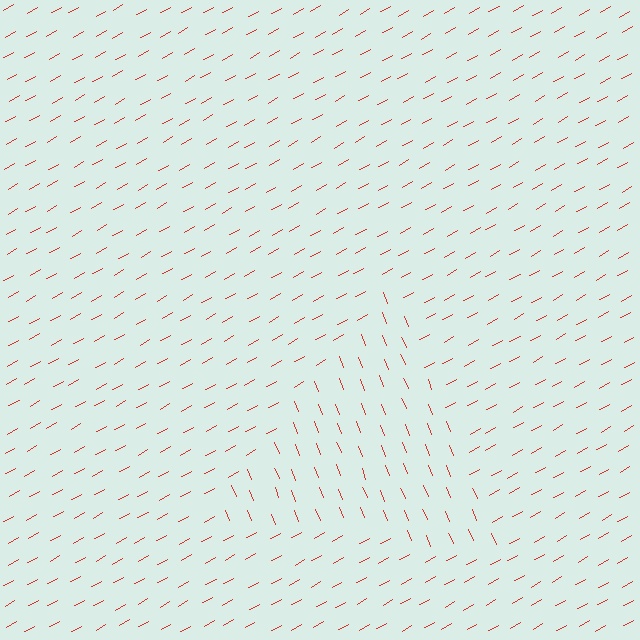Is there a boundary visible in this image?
Yes, there is a texture boundary formed by a change in line orientation.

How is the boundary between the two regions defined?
The boundary is defined purely by a change in line orientation (approximately 83 degrees difference). All lines are the same color and thickness.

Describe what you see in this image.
The image is filled with small red line segments. A triangle region in the image has lines oriented differently from the surrounding lines, creating a visible texture boundary.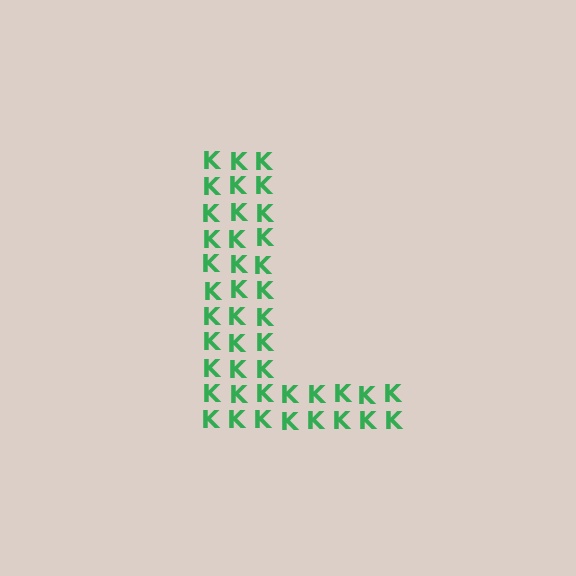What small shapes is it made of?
It is made of small letter K's.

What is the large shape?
The large shape is the letter L.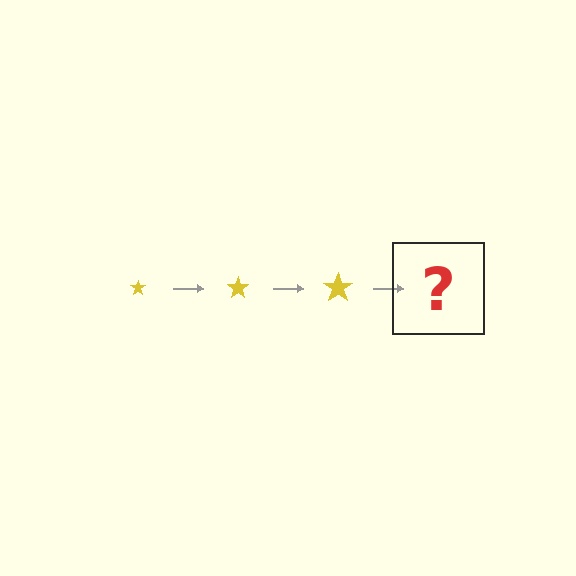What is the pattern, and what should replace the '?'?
The pattern is that the star gets progressively larger each step. The '?' should be a yellow star, larger than the previous one.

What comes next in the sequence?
The next element should be a yellow star, larger than the previous one.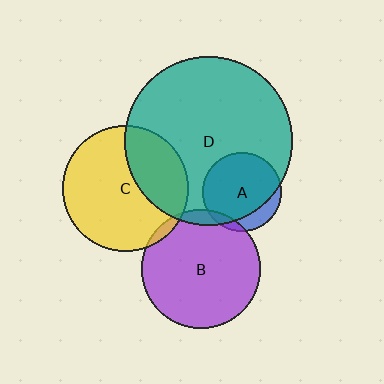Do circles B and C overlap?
Yes.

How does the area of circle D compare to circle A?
Approximately 4.5 times.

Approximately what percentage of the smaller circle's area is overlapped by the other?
Approximately 5%.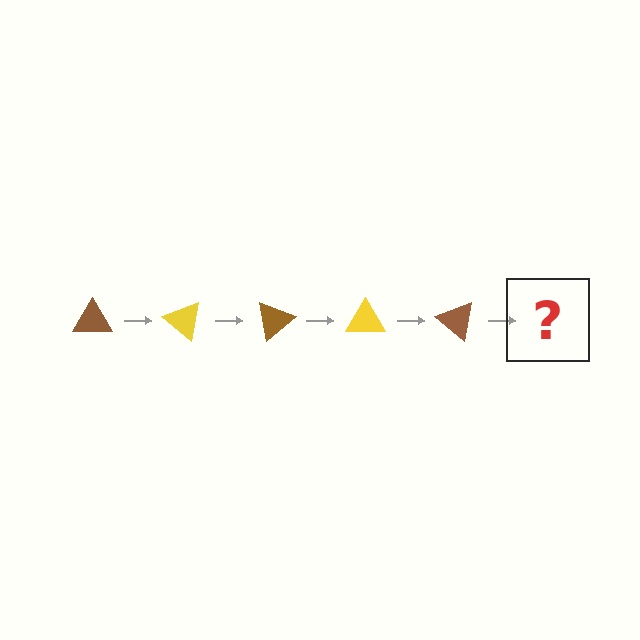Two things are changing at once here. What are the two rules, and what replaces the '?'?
The two rules are that it rotates 40 degrees each step and the color cycles through brown and yellow. The '?' should be a yellow triangle, rotated 200 degrees from the start.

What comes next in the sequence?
The next element should be a yellow triangle, rotated 200 degrees from the start.